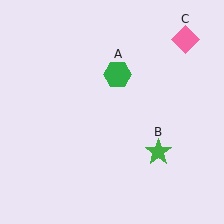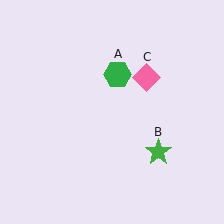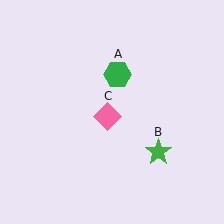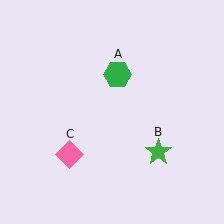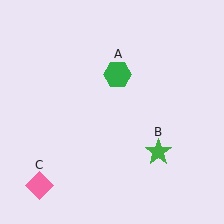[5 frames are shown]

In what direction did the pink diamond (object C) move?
The pink diamond (object C) moved down and to the left.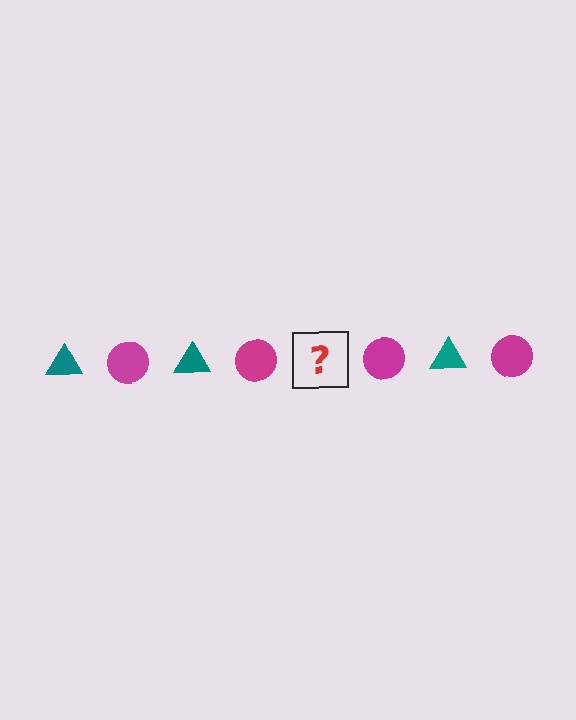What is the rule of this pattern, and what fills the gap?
The rule is that the pattern alternates between teal triangle and magenta circle. The gap should be filled with a teal triangle.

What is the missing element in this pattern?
The missing element is a teal triangle.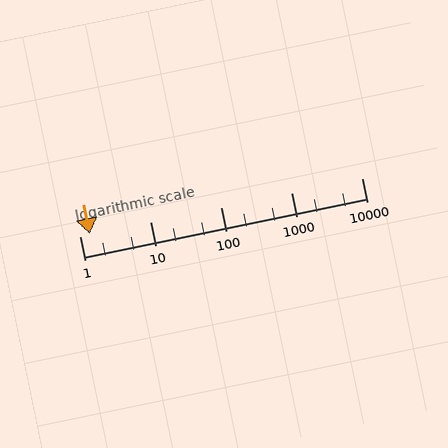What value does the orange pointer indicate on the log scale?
The pointer indicates approximately 1.4.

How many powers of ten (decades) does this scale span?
The scale spans 4 decades, from 1 to 10000.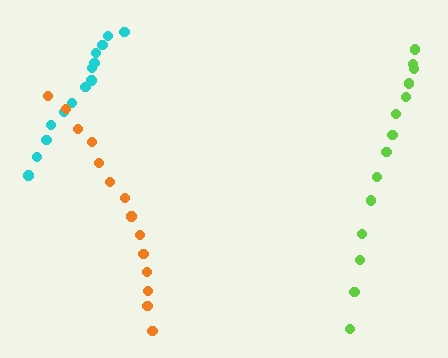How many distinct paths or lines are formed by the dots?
There are 3 distinct paths.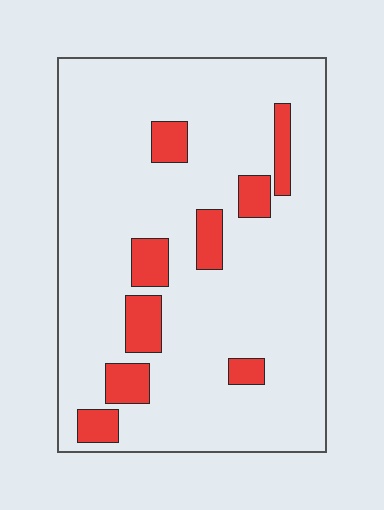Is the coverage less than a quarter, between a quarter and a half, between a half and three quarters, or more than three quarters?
Less than a quarter.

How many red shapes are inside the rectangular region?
9.